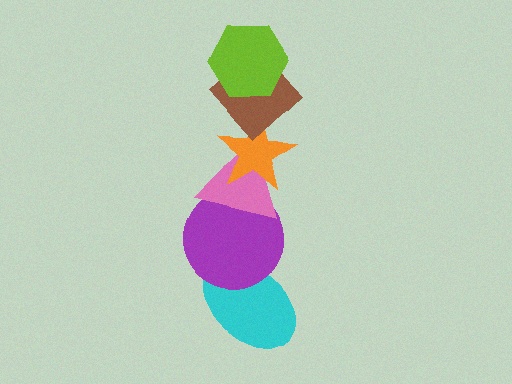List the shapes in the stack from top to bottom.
From top to bottom: the lime hexagon, the brown diamond, the orange star, the pink triangle, the purple circle, the cyan ellipse.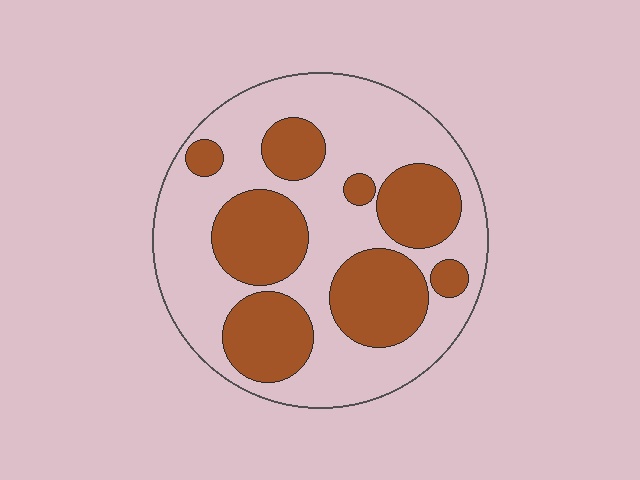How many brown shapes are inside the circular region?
8.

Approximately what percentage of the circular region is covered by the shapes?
Approximately 40%.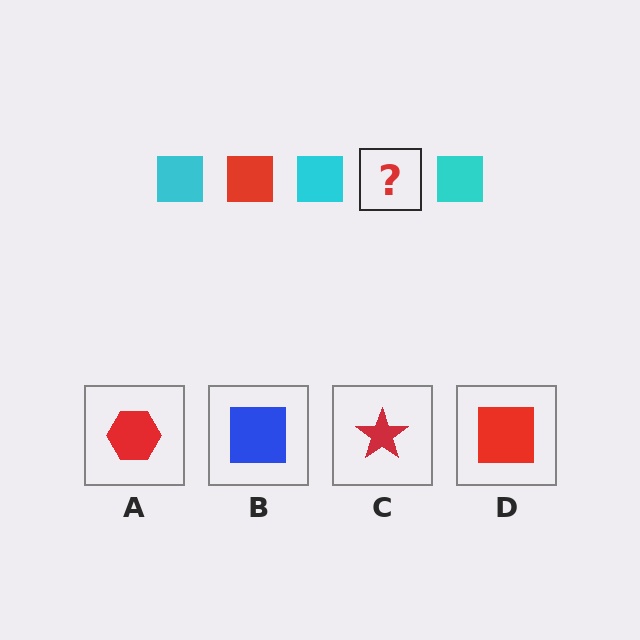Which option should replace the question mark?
Option D.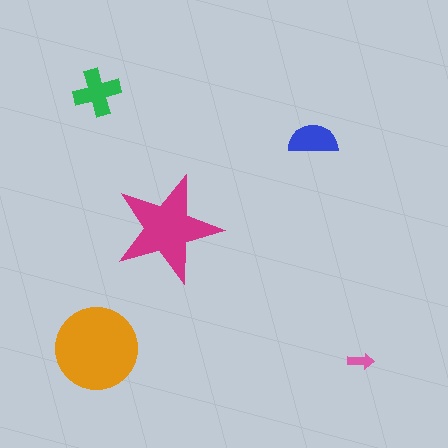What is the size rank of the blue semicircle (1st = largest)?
4th.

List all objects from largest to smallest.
The orange circle, the magenta star, the green cross, the blue semicircle, the pink arrow.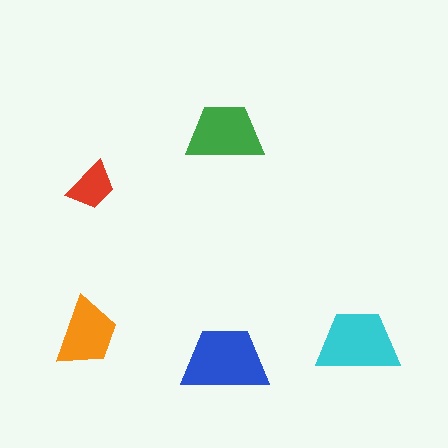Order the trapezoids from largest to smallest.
the blue one, the cyan one, the green one, the orange one, the red one.